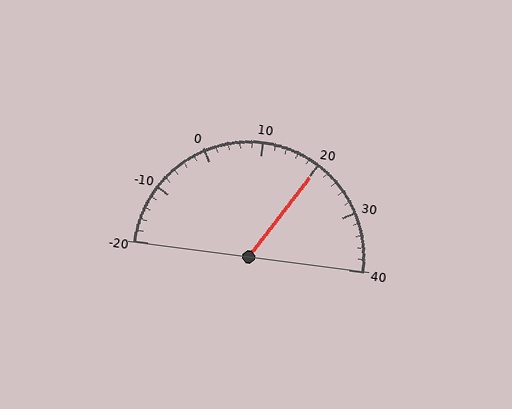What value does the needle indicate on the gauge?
The needle indicates approximately 20.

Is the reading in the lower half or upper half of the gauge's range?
The reading is in the upper half of the range (-20 to 40).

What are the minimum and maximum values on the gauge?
The gauge ranges from -20 to 40.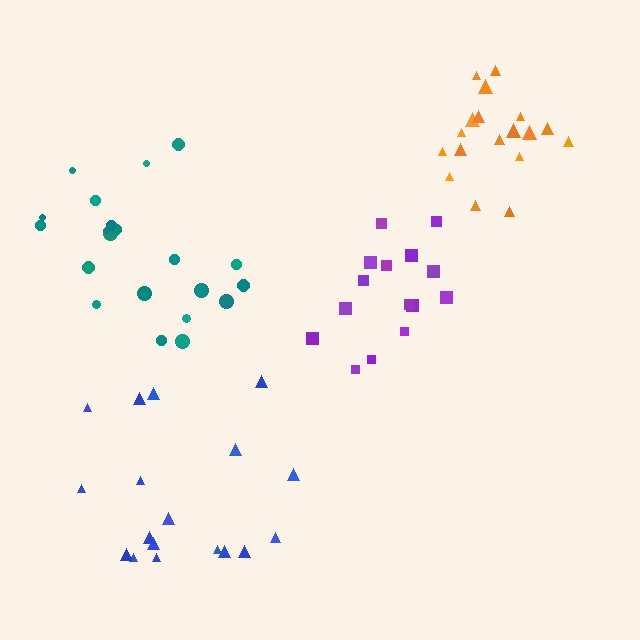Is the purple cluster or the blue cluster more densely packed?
Purple.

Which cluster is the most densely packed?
Purple.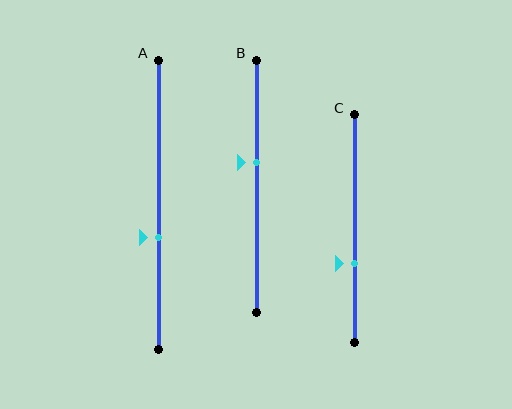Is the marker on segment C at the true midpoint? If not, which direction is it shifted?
No, the marker on segment C is shifted downward by about 15% of the segment length.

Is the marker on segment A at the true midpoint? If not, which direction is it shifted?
No, the marker on segment A is shifted downward by about 11% of the segment length.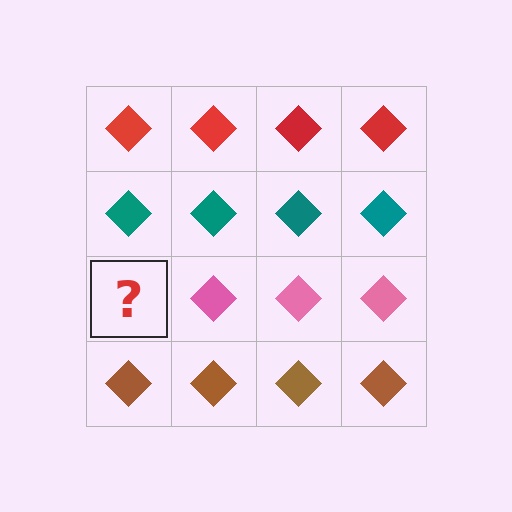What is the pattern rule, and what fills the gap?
The rule is that each row has a consistent color. The gap should be filled with a pink diamond.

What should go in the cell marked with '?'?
The missing cell should contain a pink diamond.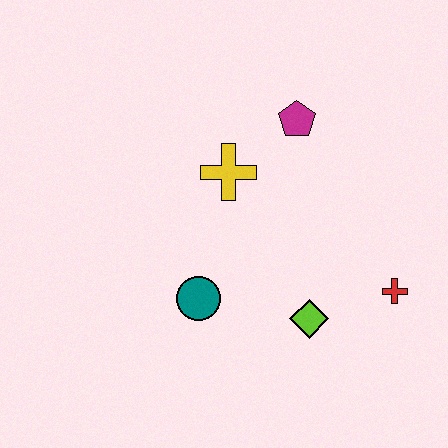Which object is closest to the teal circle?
The lime diamond is closest to the teal circle.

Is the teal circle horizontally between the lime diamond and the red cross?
No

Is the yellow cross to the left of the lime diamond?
Yes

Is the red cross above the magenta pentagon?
No